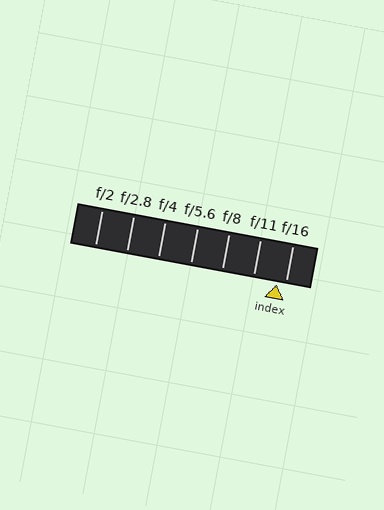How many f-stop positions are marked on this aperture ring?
There are 7 f-stop positions marked.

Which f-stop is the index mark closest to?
The index mark is closest to f/16.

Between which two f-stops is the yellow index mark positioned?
The index mark is between f/11 and f/16.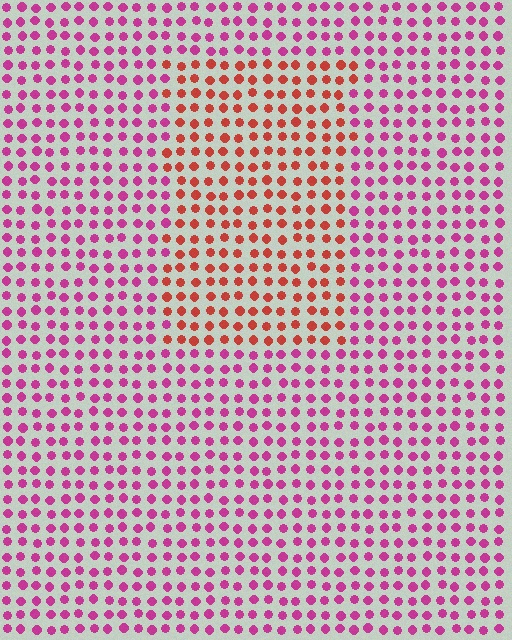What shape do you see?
I see a rectangle.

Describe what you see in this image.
The image is filled with small magenta elements in a uniform arrangement. A rectangle-shaped region is visible where the elements are tinted to a slightly different hue, forming a subtle color boundary.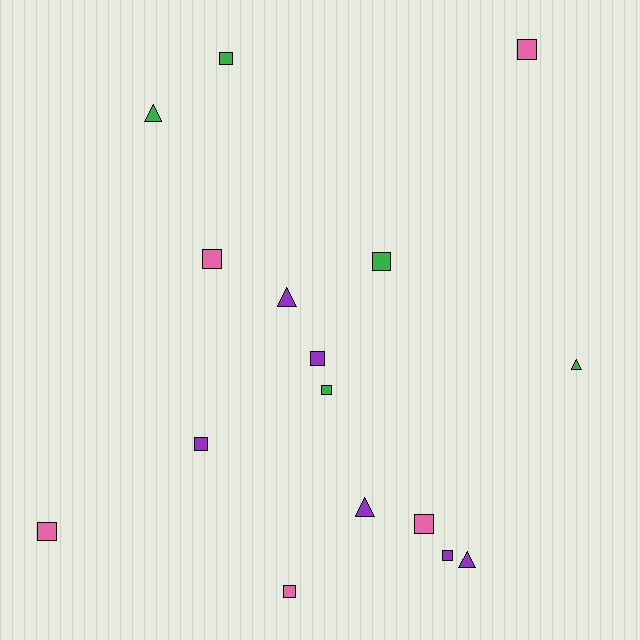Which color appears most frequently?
Purple, with 6 objects.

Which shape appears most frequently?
Square, with 11 objects.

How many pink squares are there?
There are 5 pink squares.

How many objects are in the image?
There are 16 objects.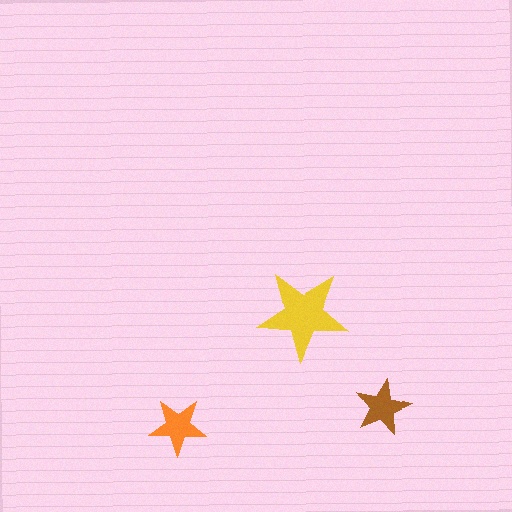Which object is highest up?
The yellow star is topmost.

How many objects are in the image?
There are 3 objects in the image.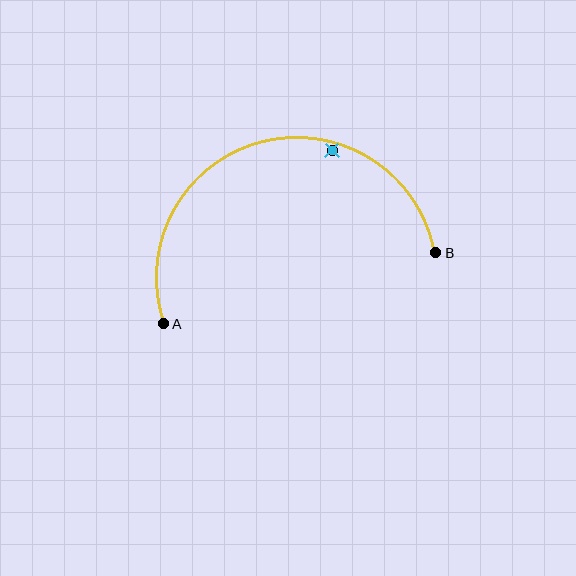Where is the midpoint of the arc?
The arc midpoint is the point on the curve farthest from the straight line joining A and B. It sits above that line.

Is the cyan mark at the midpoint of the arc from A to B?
No — the cyan mark does not lie on the arc at all. It sits slightly inside the curve.